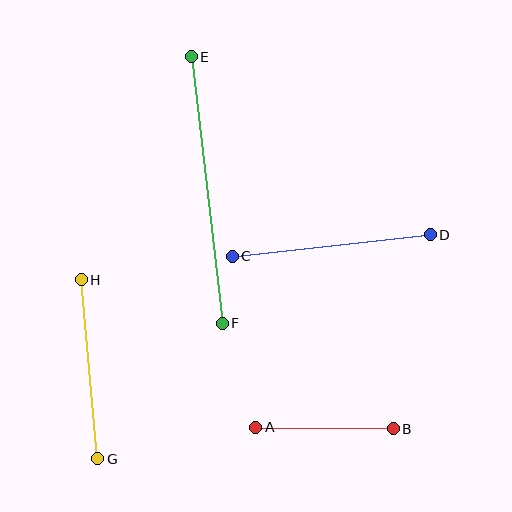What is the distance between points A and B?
The distance is approximately 138 pixels.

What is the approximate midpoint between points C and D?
The midpoint is at approximately (331, 245) pixels.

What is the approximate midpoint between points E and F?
The midpoint is at approximately (207, 190) pixels.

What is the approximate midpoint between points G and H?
The midpoint is at approximately (90, 369) pixels.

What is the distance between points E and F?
The distance is approximately 268 pixels.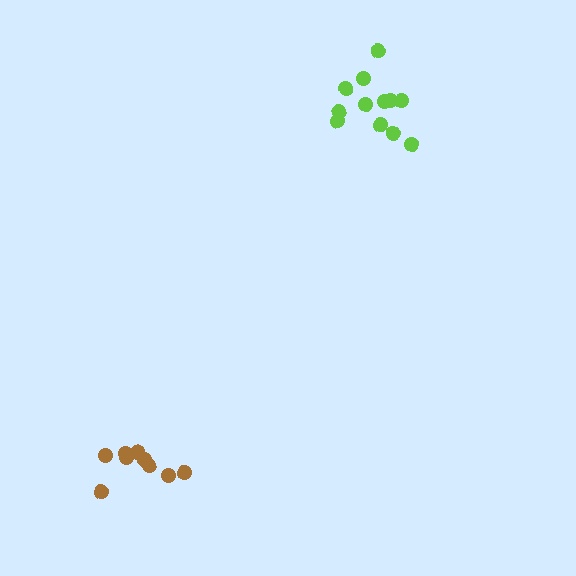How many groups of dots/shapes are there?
There are 2 groups.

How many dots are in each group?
Group 1: 12 dots, Group 2: 9 dots (21 total).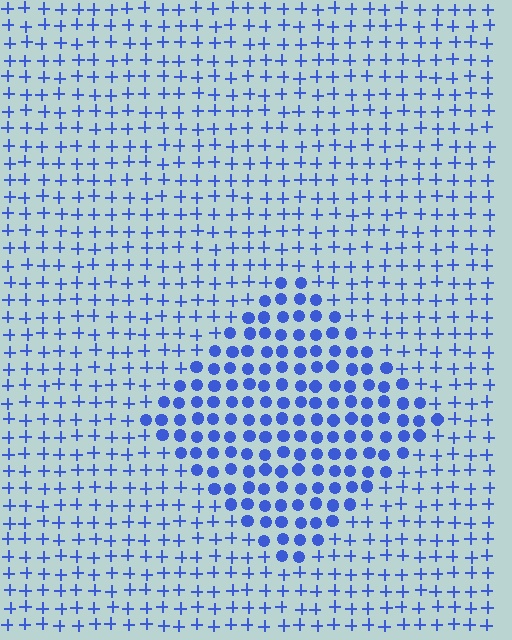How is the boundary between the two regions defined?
The boundary is defined by a change in element shape: circles inside vs. plus signs outside. All elements share the same color and spacing.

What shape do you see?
I see a diamond.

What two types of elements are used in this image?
The image uses circles inside the diamond region and plus signs outside it.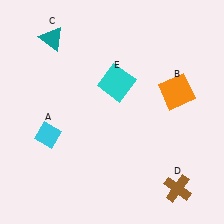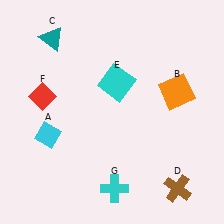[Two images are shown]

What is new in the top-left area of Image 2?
A red diamond (F) was added in the top-left area of Image 2.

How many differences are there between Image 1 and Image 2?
There are 2 differences between the two images.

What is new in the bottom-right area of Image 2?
A cyan cross (G) was added in the bottom-right area of Image 2.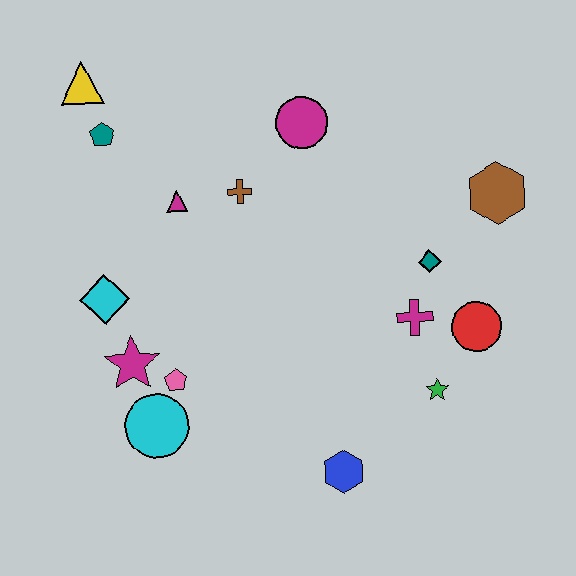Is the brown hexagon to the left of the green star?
No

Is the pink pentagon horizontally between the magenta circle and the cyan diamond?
Yes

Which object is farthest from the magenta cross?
The yellow triangle is farthest from the magenta cross.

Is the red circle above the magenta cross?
No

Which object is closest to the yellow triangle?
The teal pentagon is closest to the yellow triangle.